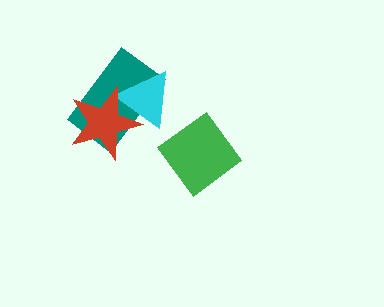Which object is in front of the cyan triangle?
The red star is in front of the cyan triangle.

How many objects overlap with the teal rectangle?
2 objects overlap with the teal rectangle.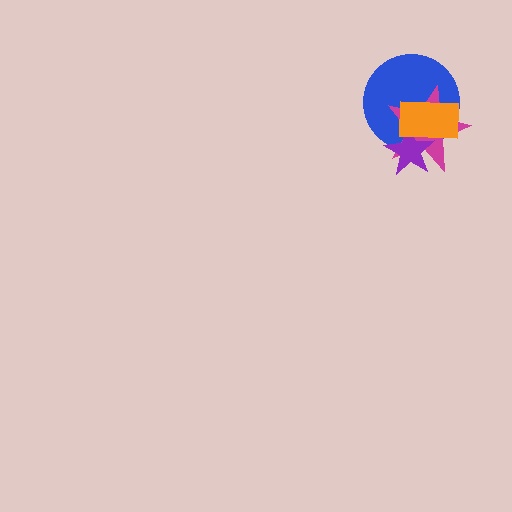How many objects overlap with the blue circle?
3 objects overlap with the blue circle.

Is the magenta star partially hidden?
Yes, it is partially covered by another shape.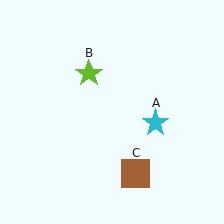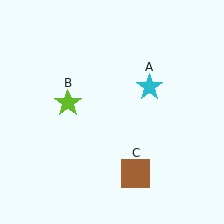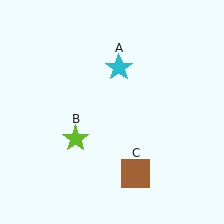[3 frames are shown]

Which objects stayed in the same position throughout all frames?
Brown square (object C) remained stationary.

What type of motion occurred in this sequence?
The cyan star (object A), lime star (object B) rotated counterclockwise around the center of the scene.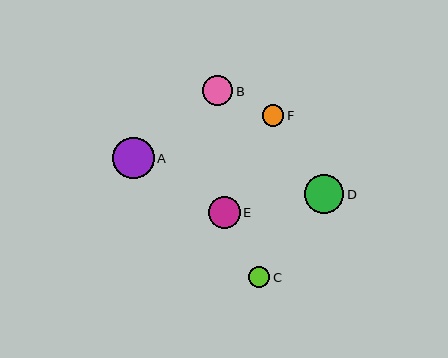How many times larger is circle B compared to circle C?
Circle B is approximately 1.4 times the size of circle C.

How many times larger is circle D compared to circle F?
Circle D is approximately 1.8 times the size of circle F.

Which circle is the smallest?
Circle C is the smallest with a size of approximately 21 pixels.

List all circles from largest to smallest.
From largest to smallest: A, D, E, B, F, C.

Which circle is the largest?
Circle A is the largest with a size of approximately 41 pixels.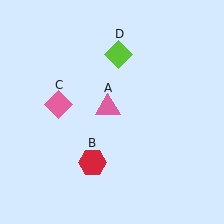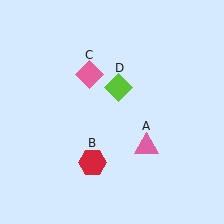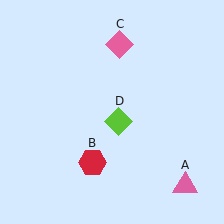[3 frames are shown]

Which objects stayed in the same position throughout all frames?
Red hexagon (object B) remained stationary.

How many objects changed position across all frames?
3 objects changed position: pink triangle (object A), pink diamond (object C), lime diamond (object D).